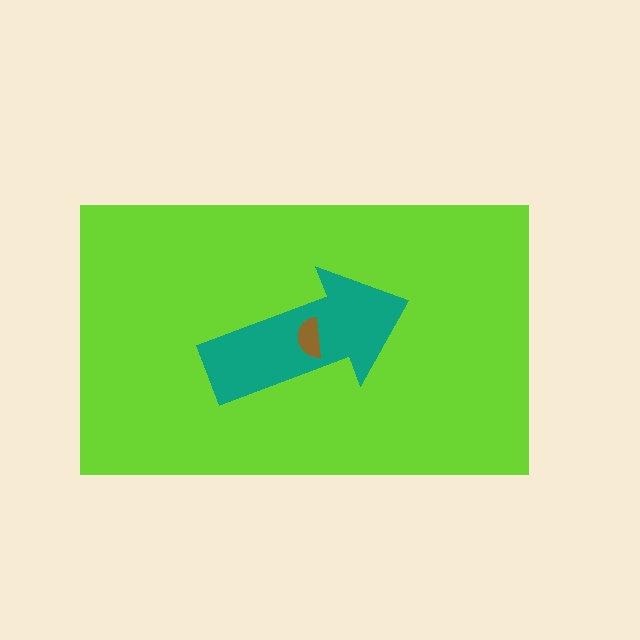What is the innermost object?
The brown semicircle.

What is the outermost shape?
The lime rectangle.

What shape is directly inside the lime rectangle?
The teal arrow.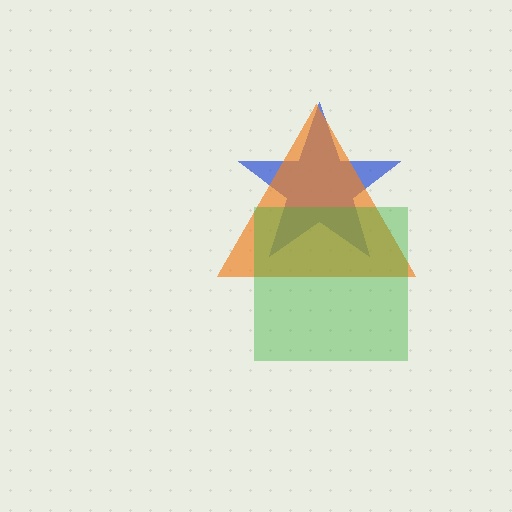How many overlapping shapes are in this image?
There are 3 overlapping shapes in the image.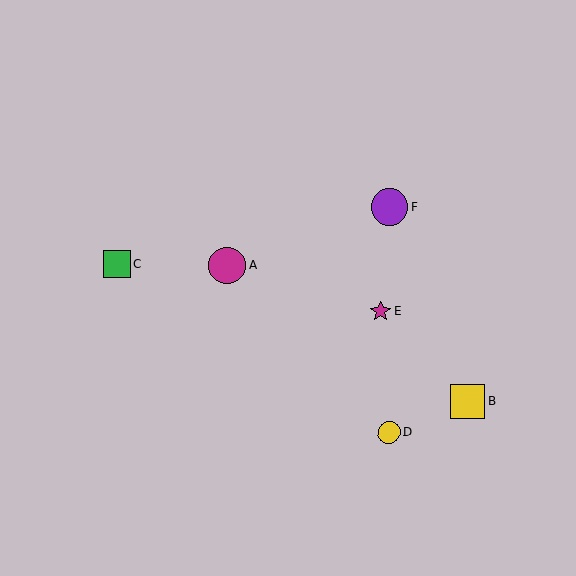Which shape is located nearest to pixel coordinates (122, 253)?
The green square (labeled C) at (117, 264) is nearest to that location.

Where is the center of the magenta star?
The center of the magenta star is at (381, 312).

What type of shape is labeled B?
Shape B is a yellow square.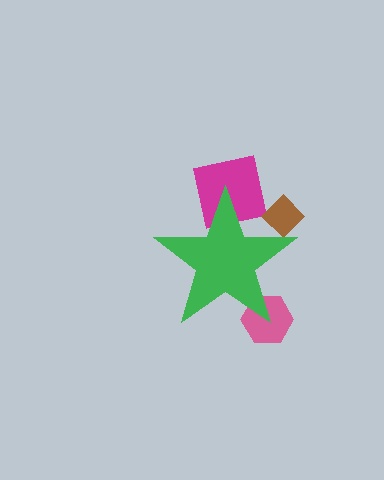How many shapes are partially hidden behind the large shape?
3 shapes are partially hidden.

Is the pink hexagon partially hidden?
Yes, the pink hexagon is partially hidden behind the green star.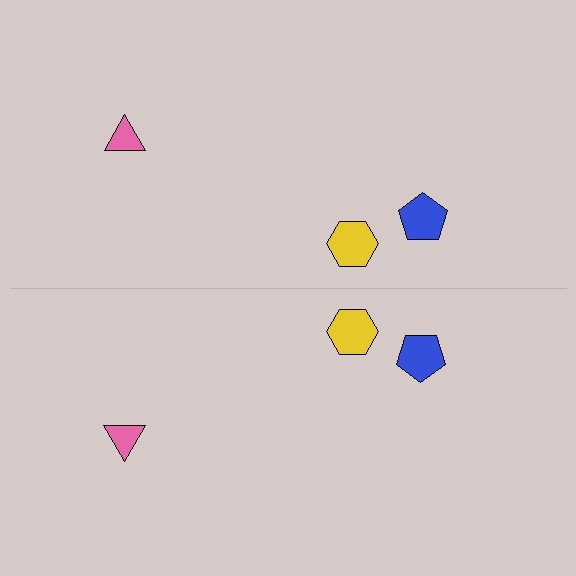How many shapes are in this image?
There are 6 shapes in this image.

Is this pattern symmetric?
Yes, this pattern has bilateral (reflection) symmetry.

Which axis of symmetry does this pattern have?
The pattern has a horizontal axis of symmetry running through the center of the image.